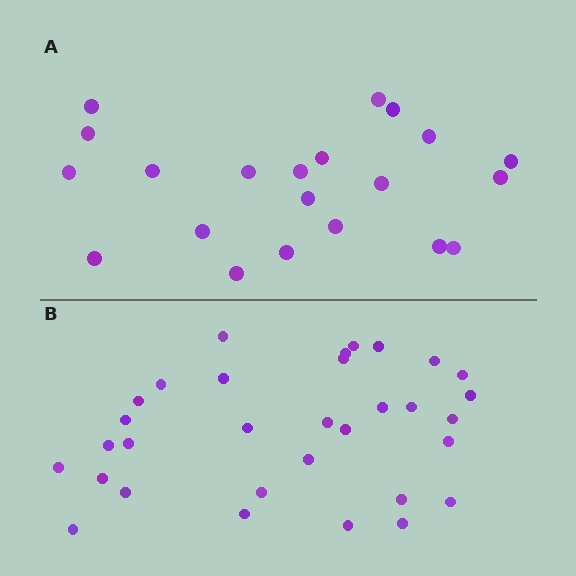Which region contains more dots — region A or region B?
Region B (the bottom region) has more dots.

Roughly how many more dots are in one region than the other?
Region B has roughly 12 or so more dots than region A.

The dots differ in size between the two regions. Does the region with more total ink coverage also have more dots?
No. Region A has more total ink coverage because its dots are larger, but region B actually contains more individual dots. Total area can be misleading — the number of items is what matters here.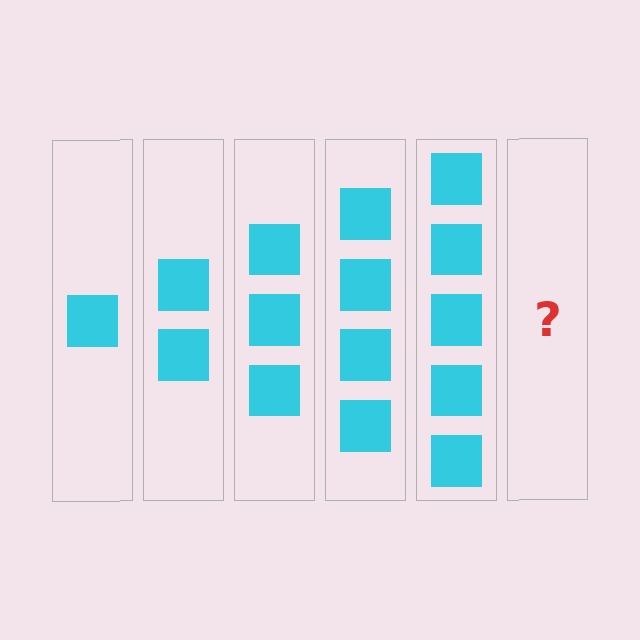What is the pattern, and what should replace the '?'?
The pattern is that each step adds one more square. The '?' should be 6 squares.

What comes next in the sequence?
The next element should be 6 squares.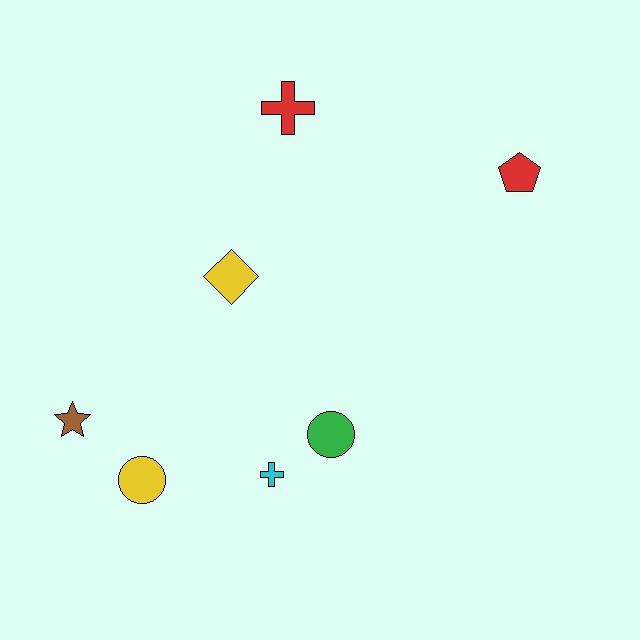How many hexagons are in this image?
There are no hexagons.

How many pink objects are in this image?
There are no pink objects.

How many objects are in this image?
There are 7 objects.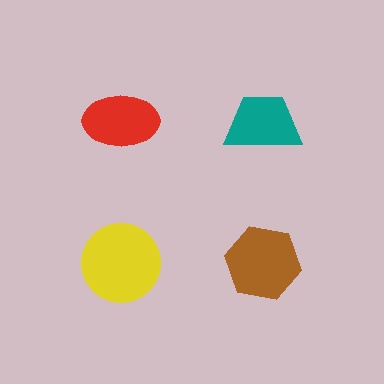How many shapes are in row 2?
2 shapes.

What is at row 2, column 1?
A yellow circle.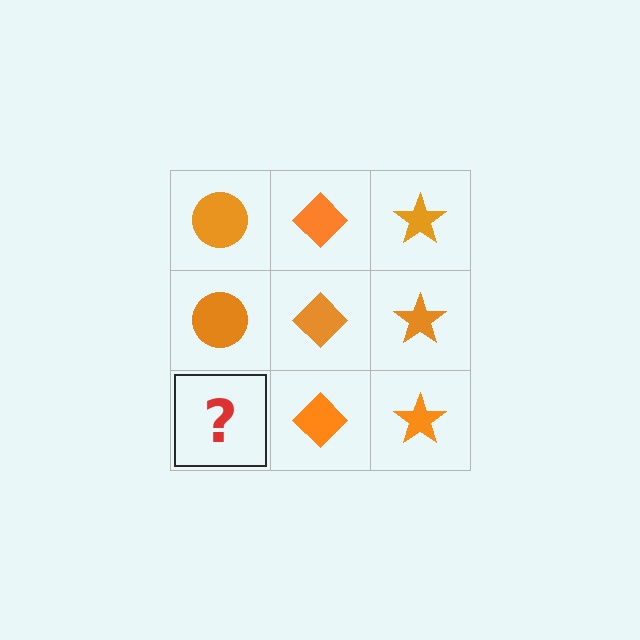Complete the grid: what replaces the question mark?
The question mark should be replaced with an orange circle.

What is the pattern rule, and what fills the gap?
The rule is that each column has a consistent shape. The gap should be filled with an orange circle.